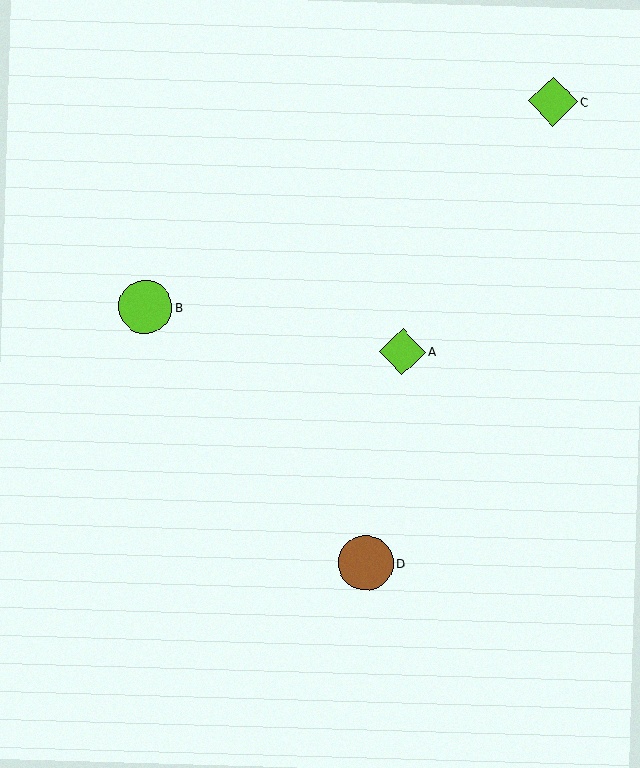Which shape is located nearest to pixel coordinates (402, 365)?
The lime diamond (labeled A) at (403, 352) is nearest to that location.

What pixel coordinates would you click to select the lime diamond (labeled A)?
Click at (403, 352) to select the lime diamond A.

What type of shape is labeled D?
Shape D is a brown circle.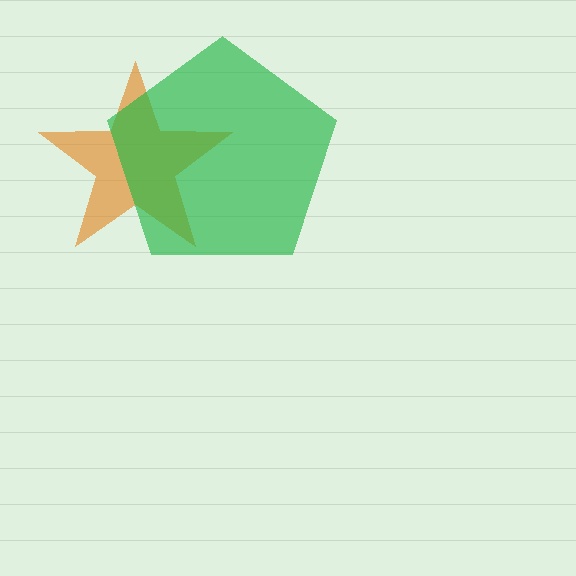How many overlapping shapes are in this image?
There are 2 overlapping shapes in the image.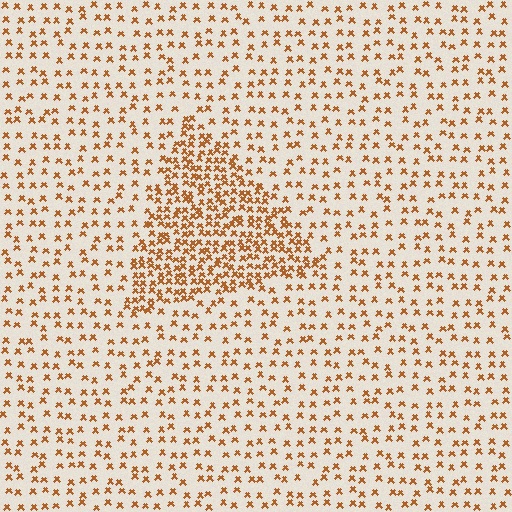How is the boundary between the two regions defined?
The boundary is defined by a change in element density (approximately 2.4x ratio). All elements are the same color, size, and shape.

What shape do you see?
I see a triangle.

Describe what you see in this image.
The image contains small brown elements arranged at two different densities. A triangle-shaped region is visible where the elements are more densely packed than the surrounding area.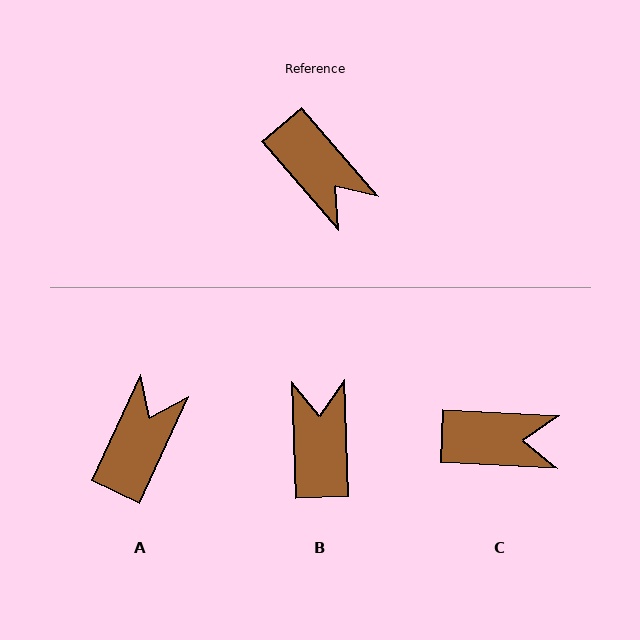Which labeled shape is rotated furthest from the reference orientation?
B, about 141 degrees away.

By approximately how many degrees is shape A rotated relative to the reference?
Approximately 114 degrees counter-clockwise.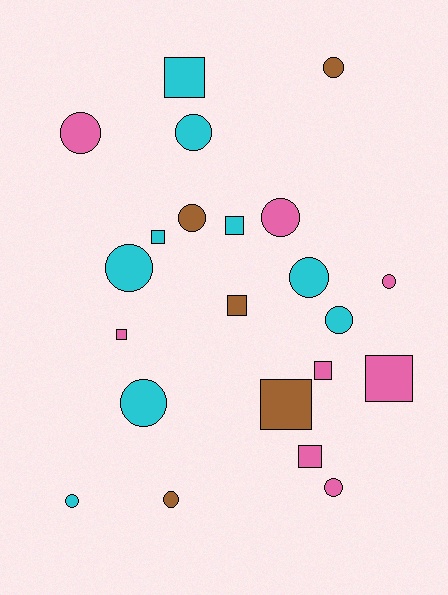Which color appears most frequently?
Cyan, with 9 objects.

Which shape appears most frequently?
Circle, with 13 objects.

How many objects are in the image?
There are 22 objects.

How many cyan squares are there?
There are 3 cyan squares.